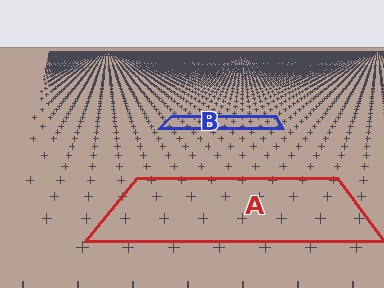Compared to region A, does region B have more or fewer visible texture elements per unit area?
Region B has more texture elements per unit area — they are packed more densely because it is farther away.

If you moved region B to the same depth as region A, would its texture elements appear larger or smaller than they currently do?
They would appear larger. At a closer depth, the same texture elements are projected at a bigger on-screen size.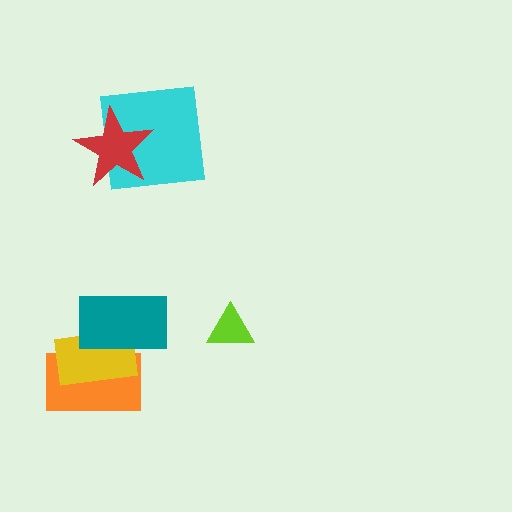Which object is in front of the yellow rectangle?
The teal rectangle is in front of the yellow rectangle.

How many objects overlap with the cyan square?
1 object overlaps with the cyan square.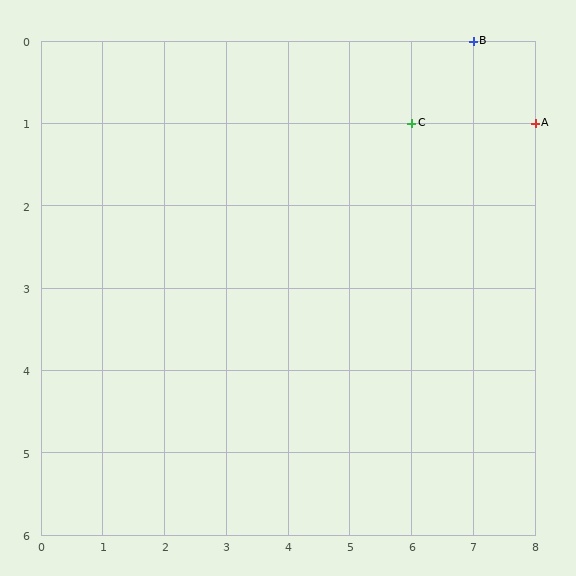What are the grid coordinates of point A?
Point A is at grid coordinates (8, 1).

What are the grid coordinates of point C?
Point C is at grid coordinates (6, 1).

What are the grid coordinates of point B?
Point B is at grid coordinates (7, 0).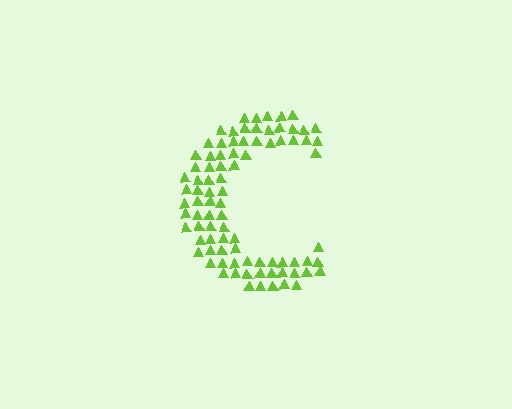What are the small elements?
The small elements are triangles.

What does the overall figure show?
The overall figure shows the letter C.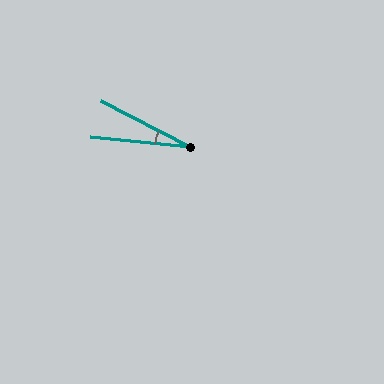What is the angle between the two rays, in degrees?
Approximately 22 degrees.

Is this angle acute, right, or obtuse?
It is acute.